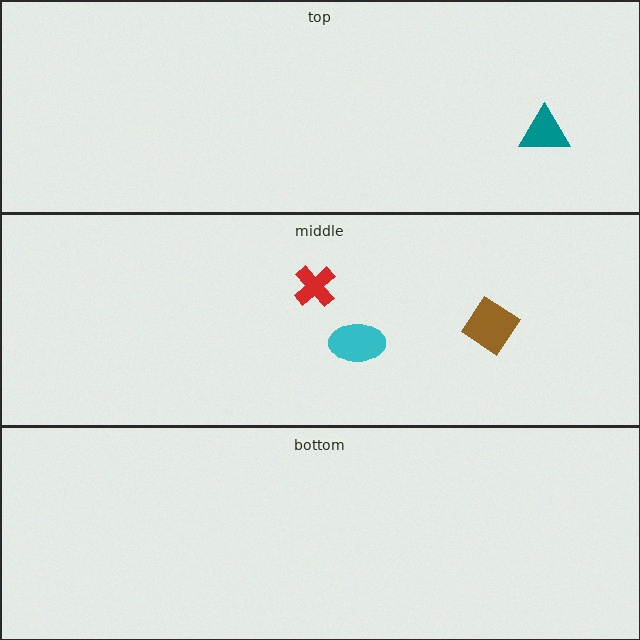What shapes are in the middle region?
The brown diamond, the red cross, the cyan ellipse.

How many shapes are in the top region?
1.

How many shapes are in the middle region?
3.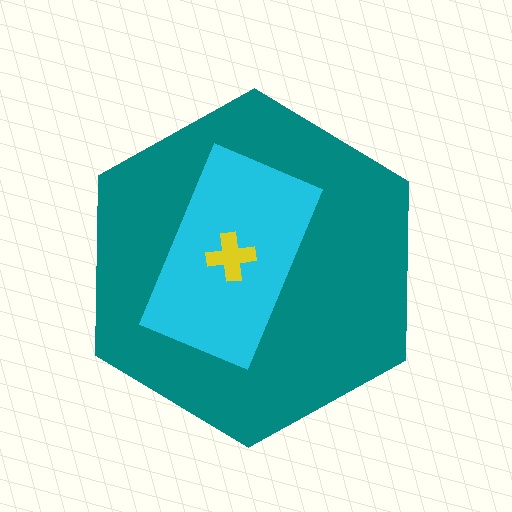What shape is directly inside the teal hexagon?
The cyan rectangle.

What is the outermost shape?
The teal hexagon.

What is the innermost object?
The yellow cross.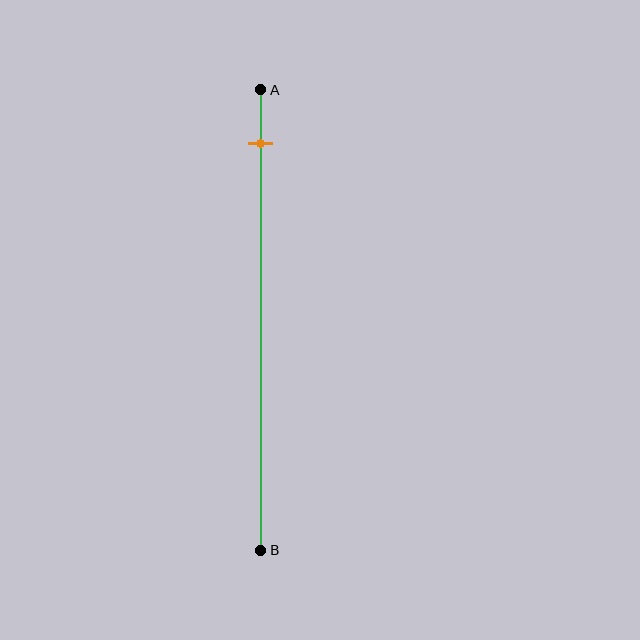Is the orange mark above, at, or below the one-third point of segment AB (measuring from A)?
The orange mark is above the one-third point of segment AB.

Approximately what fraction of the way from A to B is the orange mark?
The orange mark is approximately 10% of the way from A to B.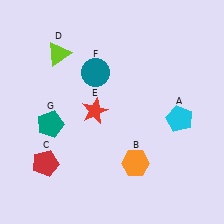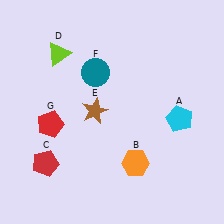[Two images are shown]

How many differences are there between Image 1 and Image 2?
There are 2 differences between the two images.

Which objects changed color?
E changed from red to brown. G changed from teal to red.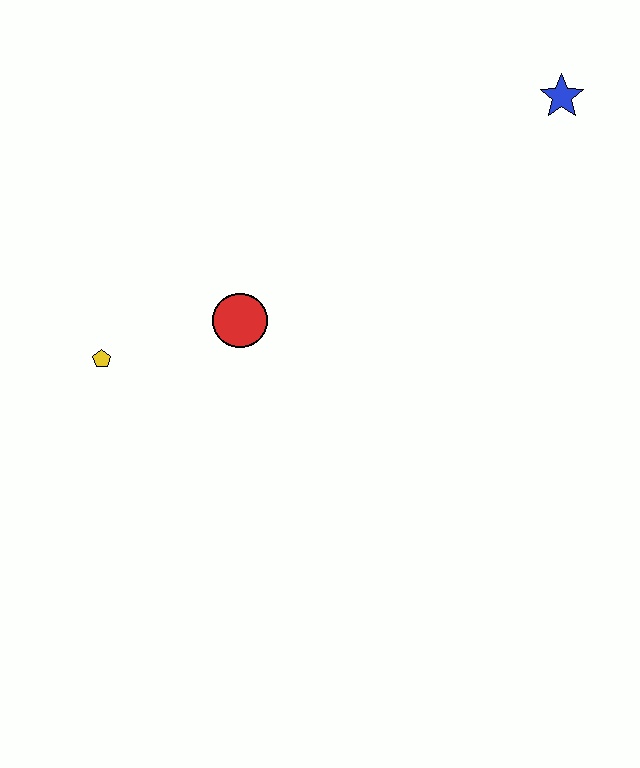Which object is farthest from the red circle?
The blue star is farthest from the red circle.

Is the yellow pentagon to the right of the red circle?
No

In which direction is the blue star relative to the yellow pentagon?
The blue star is to the right of the yellow pentagon.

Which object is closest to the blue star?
The red circle is closest to the blue star.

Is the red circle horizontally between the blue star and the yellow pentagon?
Yes